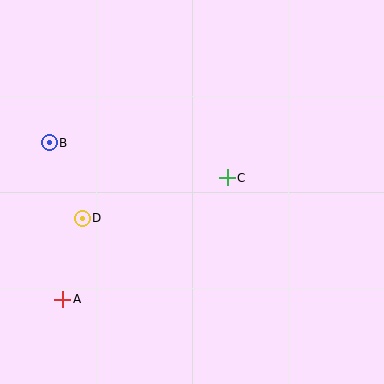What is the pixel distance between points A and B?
The distance between A and B is 157 pixels.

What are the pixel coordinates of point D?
Point D is at (82, 218).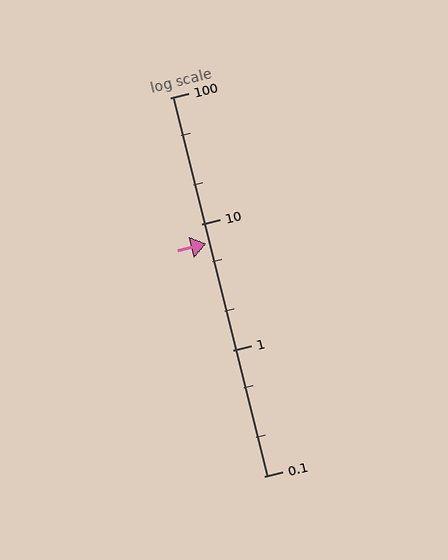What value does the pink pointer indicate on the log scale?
The pointer indicates approximately 7.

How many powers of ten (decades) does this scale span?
The scale spans 3 decades, from 0.1 to 100.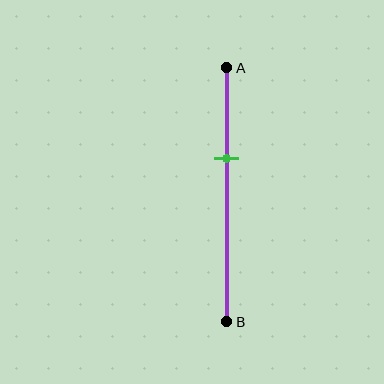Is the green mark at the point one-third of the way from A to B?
Yes, the mark is approximately at the one-third point.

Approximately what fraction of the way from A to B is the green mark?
The green mark is approximately 35% of the way from A to B.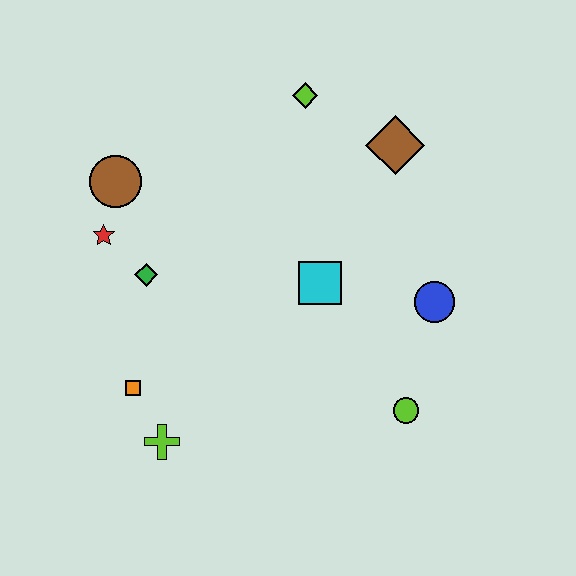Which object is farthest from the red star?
The lime circle is farthest from the red star.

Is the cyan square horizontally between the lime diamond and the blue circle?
Yes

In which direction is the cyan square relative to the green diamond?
The cyan square is to the right of the green diamond.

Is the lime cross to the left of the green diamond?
No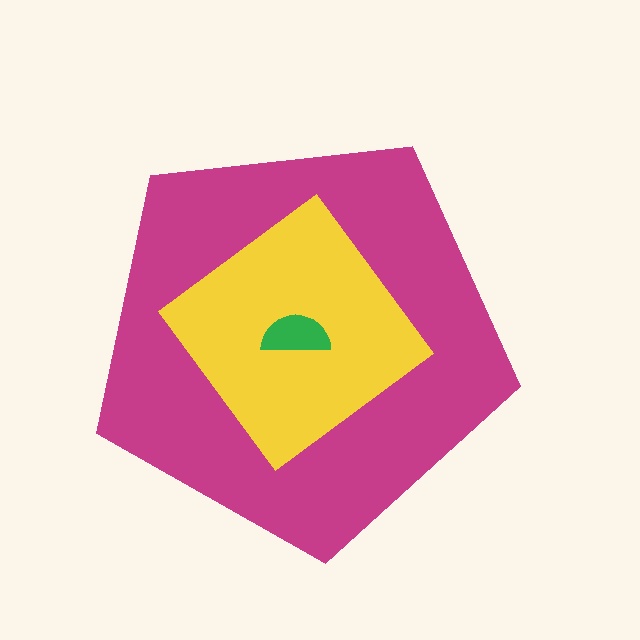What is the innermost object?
The green semicircle.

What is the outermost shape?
The magenta pentagon.